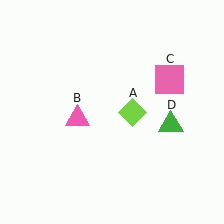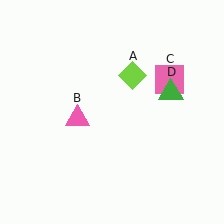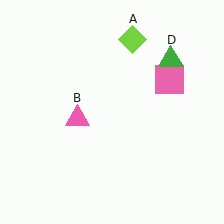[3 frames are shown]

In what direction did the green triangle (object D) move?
The green triangle (object D) moved up.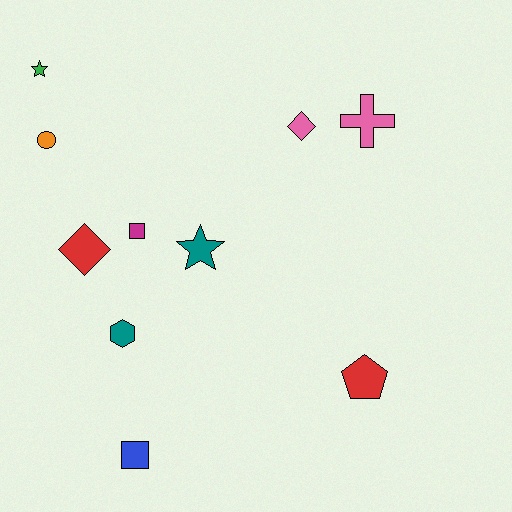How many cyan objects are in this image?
There are no cyan objects.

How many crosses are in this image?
There is 1 cross.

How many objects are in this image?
There are 10 objects.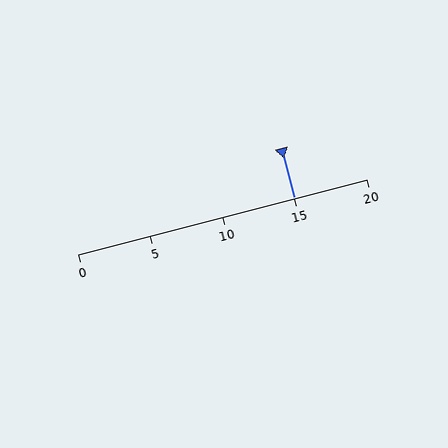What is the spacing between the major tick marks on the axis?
The major ticks are spaced 5 apart.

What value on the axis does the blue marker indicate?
The marker indicates approximately 15.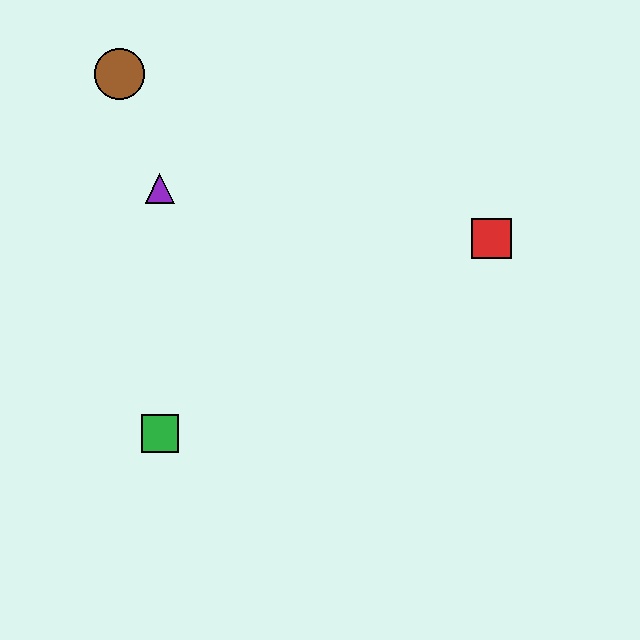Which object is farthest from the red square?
The brown circle is farthest from the red square.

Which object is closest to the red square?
The purple triangle is closest to the red square.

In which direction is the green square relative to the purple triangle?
The green square is below the purple triangle.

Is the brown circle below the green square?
No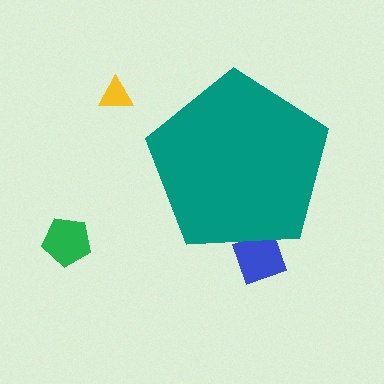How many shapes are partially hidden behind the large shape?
1 shape is partially hidden.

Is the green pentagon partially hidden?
No, the green pentagon is fully visible.